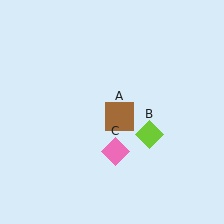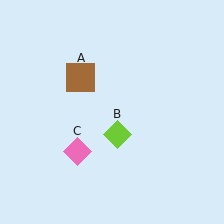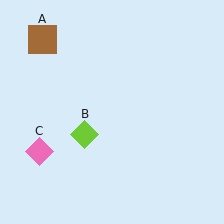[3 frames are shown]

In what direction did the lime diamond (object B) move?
The lime diamond (object B) moved left.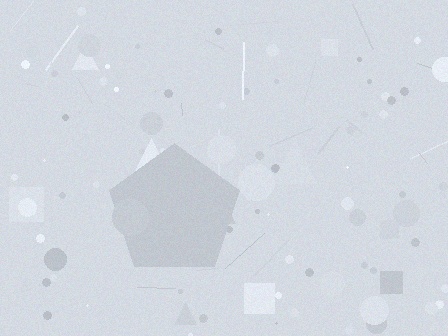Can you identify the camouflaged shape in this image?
The camouflaged shape is a pentagon.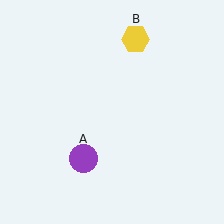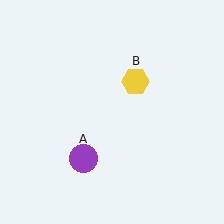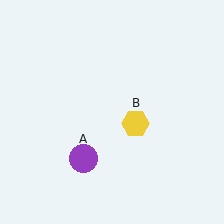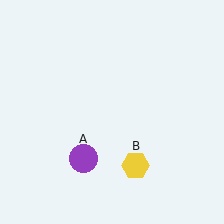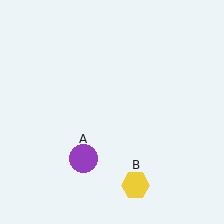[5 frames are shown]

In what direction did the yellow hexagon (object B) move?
The yellow hexagon (object B) moved down.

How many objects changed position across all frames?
1 object changed position: yellow hexagon (object B).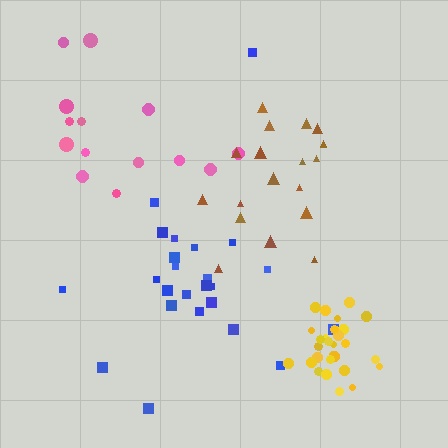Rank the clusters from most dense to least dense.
yellow, brown, blue, pink.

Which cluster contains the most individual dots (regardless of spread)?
Yellow (28).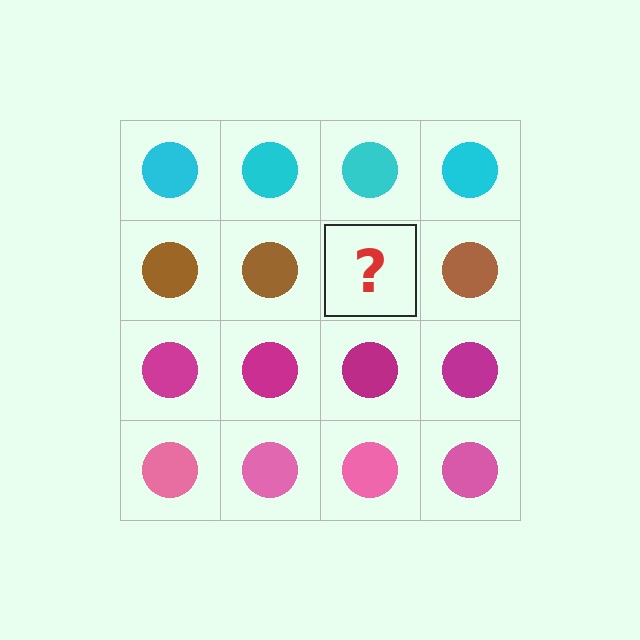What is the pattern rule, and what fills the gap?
The rule is that each row has a consistent color. The gap should be filled with a brown circle.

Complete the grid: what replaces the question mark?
The question mark should be replaced with a brown circle.